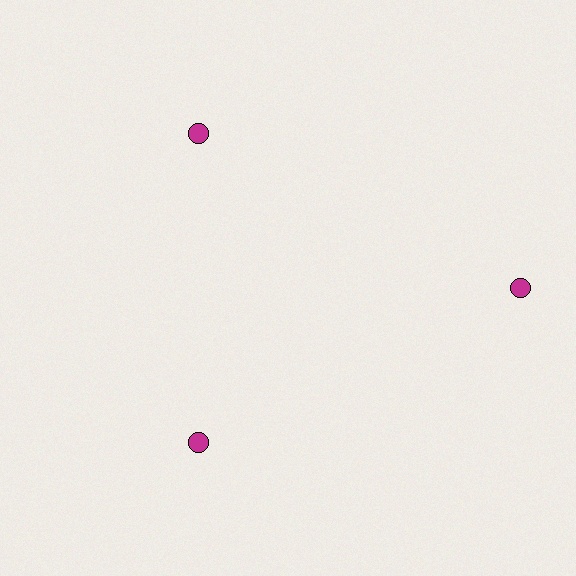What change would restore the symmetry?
The symmetry would be restored by moving it inward, back onto the ring so that all 3 circles sit at equal angles and equal distance from the center.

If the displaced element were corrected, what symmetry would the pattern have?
It would have 3-fold rotational symmetry — the pattern would map onto itself every 120 degrees.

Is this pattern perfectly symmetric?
No. The 3 magenta circles are arranged in a ring, but one element near the 3 o'clock position is pushed outward from the center, breaking the 3-fold rotational symmetry.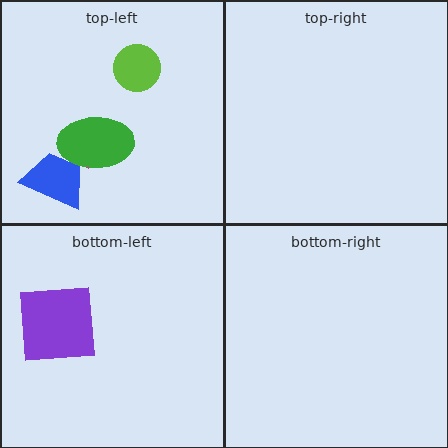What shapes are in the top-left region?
The magenta pentagon, the green ellipse, the lime circle, the blue trapezoid.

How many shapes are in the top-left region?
4.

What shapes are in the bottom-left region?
The purple square.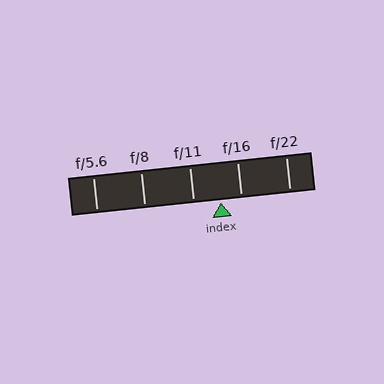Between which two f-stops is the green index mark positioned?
The index mark is between f/11 and f/16.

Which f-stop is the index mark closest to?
The index mark is closest to f/16.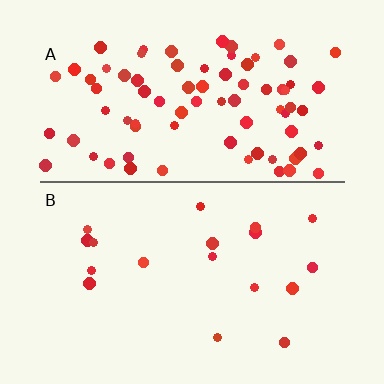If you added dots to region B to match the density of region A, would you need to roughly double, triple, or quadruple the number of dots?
Approximately quadruple.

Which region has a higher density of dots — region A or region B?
A (the top).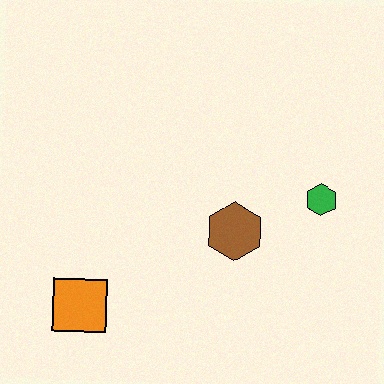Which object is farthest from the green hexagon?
The orange square is farthest from the green hexagon.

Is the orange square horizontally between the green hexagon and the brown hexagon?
No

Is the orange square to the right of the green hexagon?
No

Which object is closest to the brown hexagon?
The green hexagon is closest to the brown hexagon.